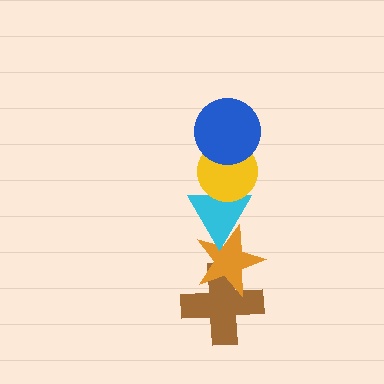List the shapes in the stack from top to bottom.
From top to bottom: the blue circle, the yellow circle, the cyan triangle, the orange star, the brown cross.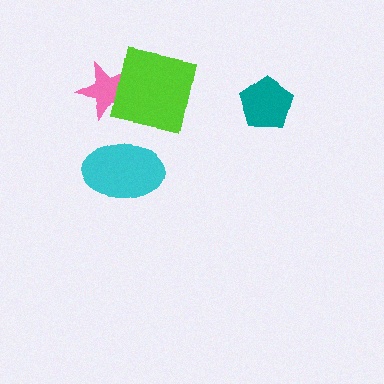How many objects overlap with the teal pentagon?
0 objects overlap with the teal pentagon.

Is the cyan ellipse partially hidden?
No, no other shape covers it.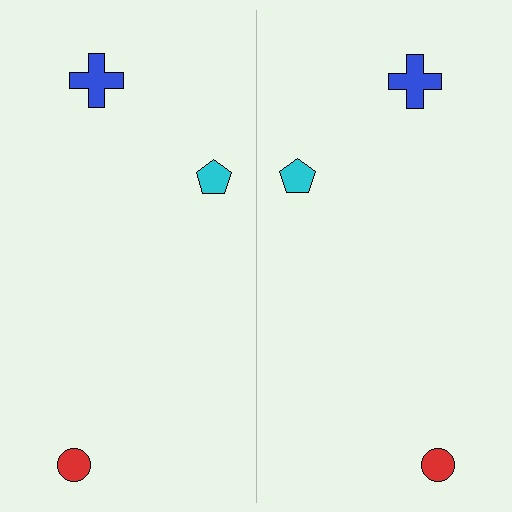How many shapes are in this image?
There are 6 shapes in this image.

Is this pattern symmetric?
Yes, this pattern has bilateral (reflection) symmetry.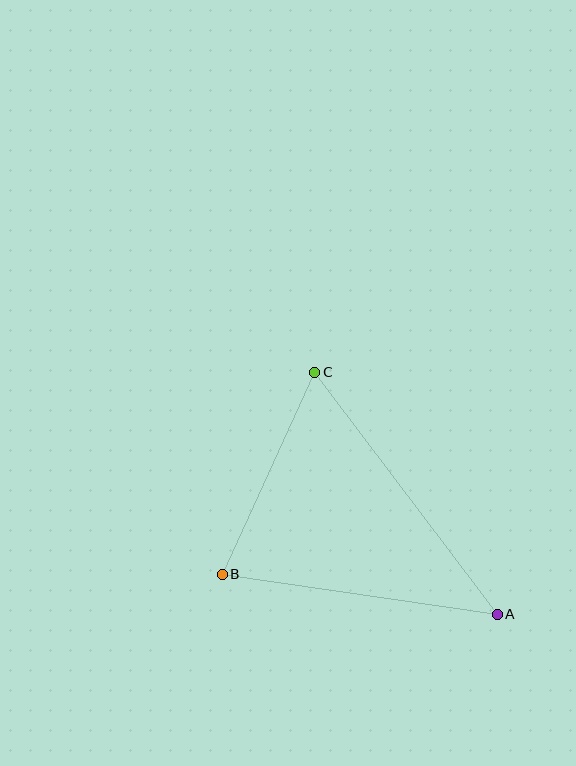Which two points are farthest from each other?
Points A and C are farthest from each other.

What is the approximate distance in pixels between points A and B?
The distance between A and B is approximately 278 pixels.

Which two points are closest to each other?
Points B and C are closest to each other.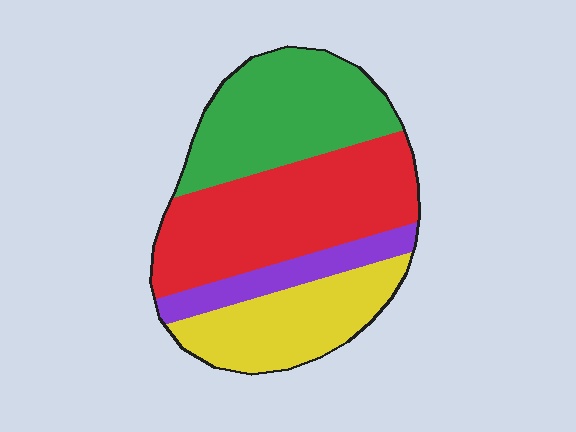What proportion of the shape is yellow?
Yellow covers roughly 20% of the shape.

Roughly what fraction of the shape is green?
Green covers roughly 30% of the shape.